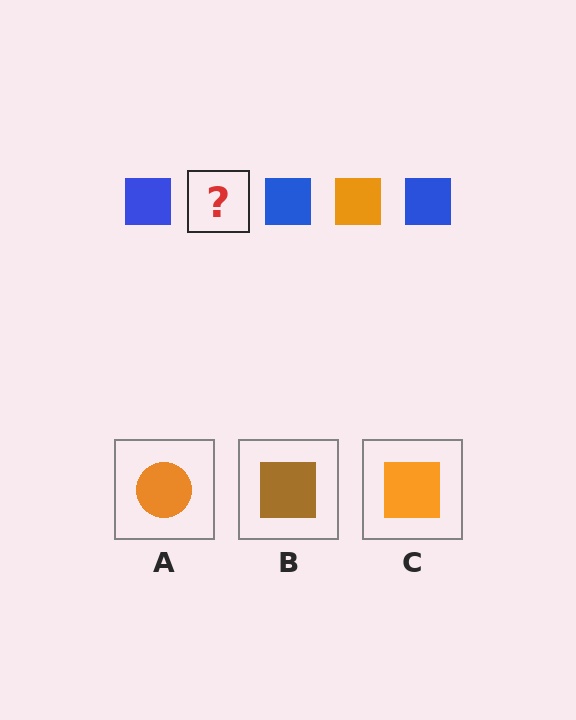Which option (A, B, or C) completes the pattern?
C.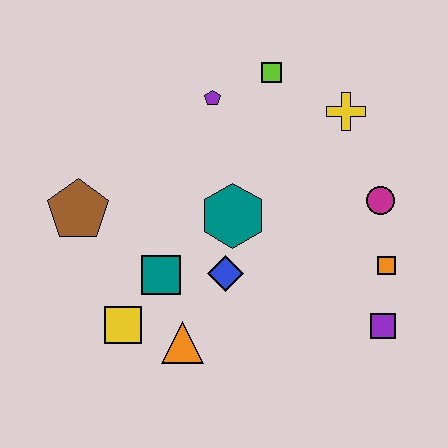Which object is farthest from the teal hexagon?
The purple square is farthest from the teal hexagon.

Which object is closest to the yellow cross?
The lime square is closest to the yellow cross.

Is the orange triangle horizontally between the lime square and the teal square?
Yes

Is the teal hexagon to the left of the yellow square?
No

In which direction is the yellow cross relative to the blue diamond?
The yellow cross is above the blue diamond.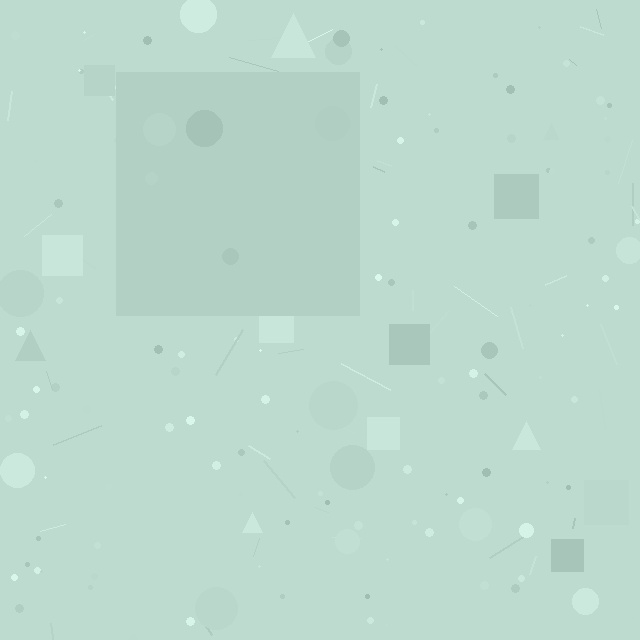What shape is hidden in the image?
A square is hidden in the image.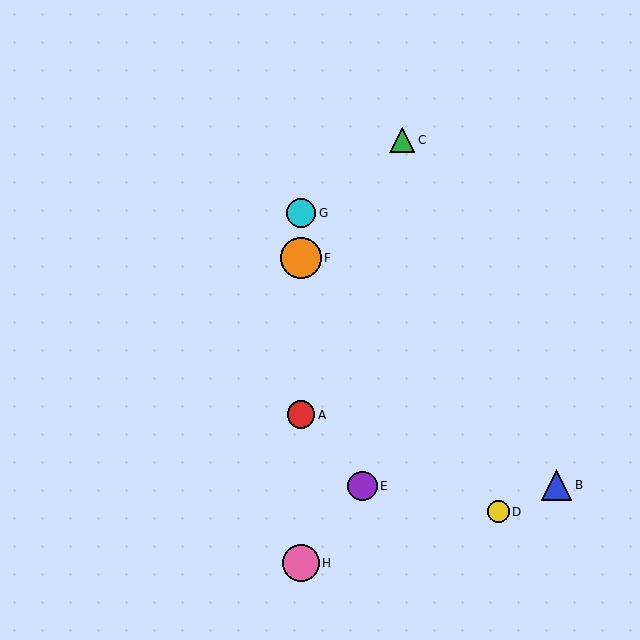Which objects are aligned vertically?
Objects A, F, G, H are aligned vertically.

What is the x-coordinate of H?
Object H is at x≈301.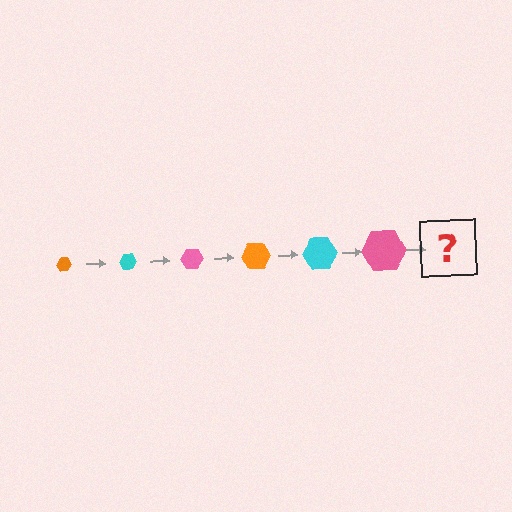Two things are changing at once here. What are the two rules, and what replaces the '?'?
The two rules are that the hexagon grows larger each step and the color cycles through orange, cyan, and pink. The '?' should be an orange hexagon, larger than the previous one.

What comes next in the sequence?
The next element should be an orange hexagon, larger than the previous one.